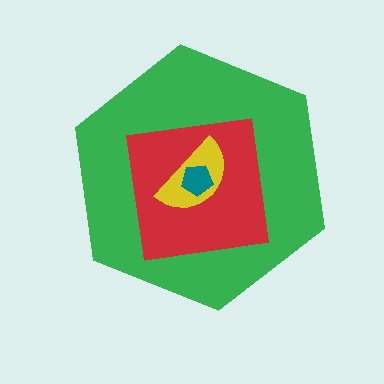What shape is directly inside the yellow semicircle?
The teal pentagon.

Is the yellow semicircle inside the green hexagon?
Yes.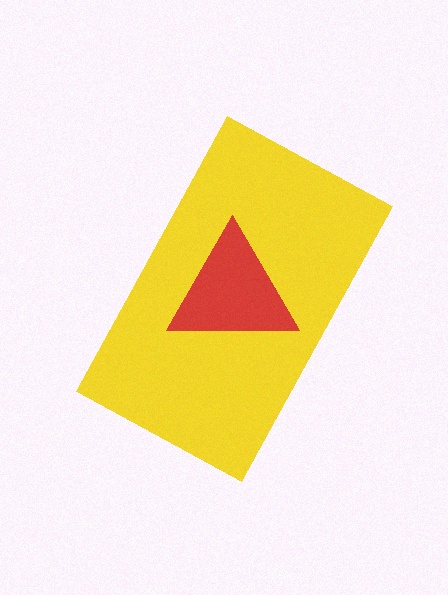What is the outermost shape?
The yellow rectangle.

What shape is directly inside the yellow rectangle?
The red triangle.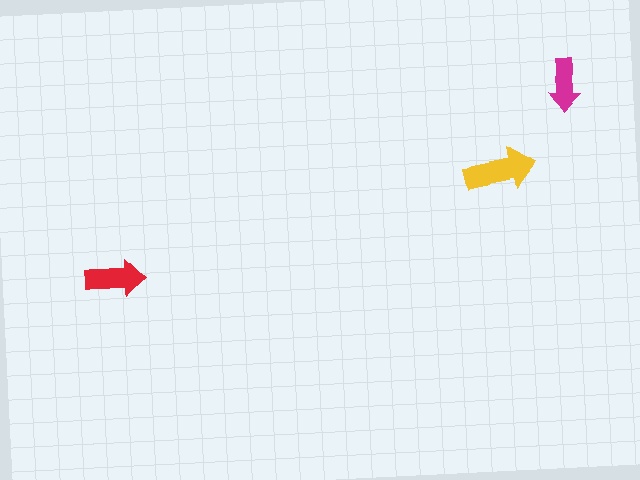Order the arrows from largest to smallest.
the yellow one, the red one, the magenta one.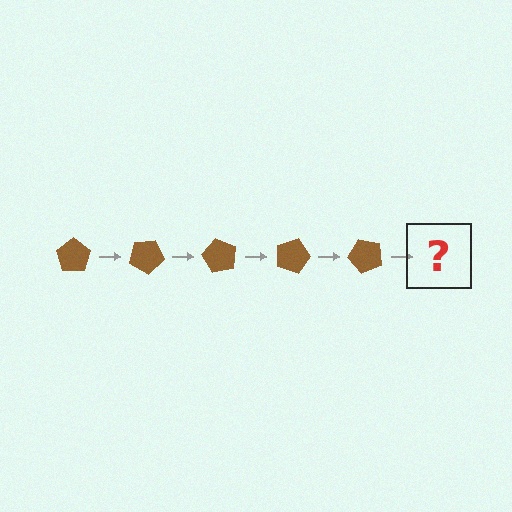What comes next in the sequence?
The next element should be a brown pentagon rotated 150 degrees.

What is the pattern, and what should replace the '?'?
The pattern is that the pentagon rotates 30 degrees each step. The '?' should be a brown pentagon rotated 150 degrees.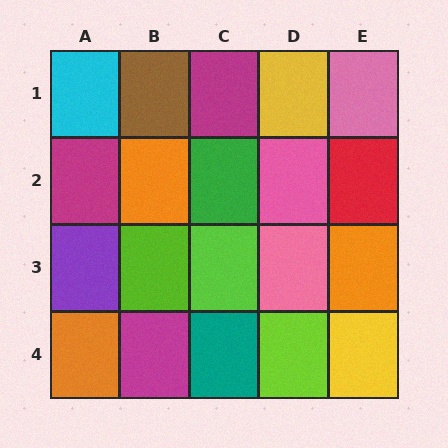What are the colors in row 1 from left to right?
Cyan, brown, magenta, yellow, pink.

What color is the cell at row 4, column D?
Lime.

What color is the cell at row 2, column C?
Green.